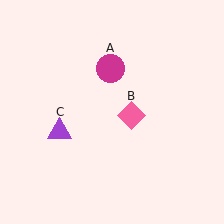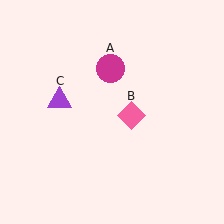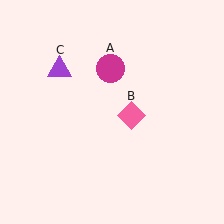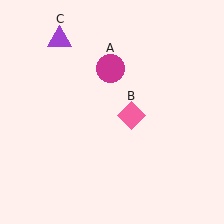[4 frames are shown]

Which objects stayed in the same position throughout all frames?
Magenta circle (object A) and pink diamond (object B) remained stationary.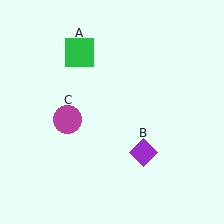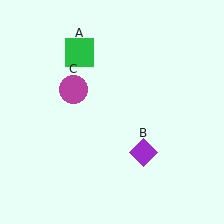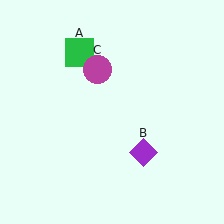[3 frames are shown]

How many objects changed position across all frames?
1 object changed position: magenta circle (object C).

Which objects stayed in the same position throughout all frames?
Green square (object A) and purple diamond (object B) remained stationary.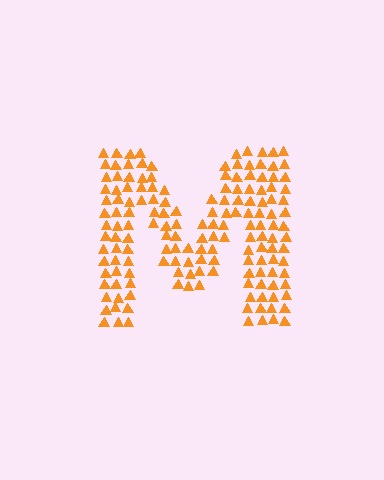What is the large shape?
The large shape is the letter M.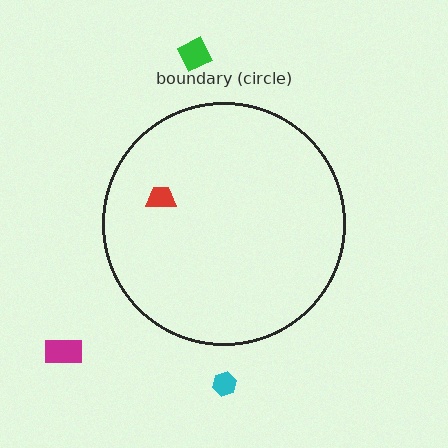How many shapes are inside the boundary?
1 inside, 3 outside.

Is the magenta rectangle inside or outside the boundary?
Outside.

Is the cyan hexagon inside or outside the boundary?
Outside.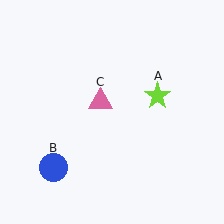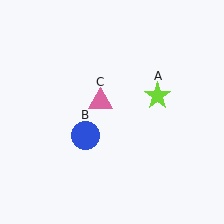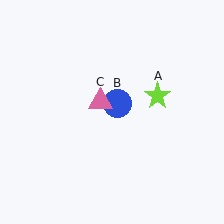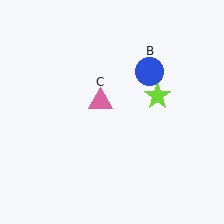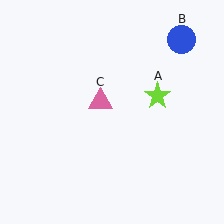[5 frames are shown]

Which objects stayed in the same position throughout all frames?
Lime star (object A) and pink triangle (object C) remained stationary.